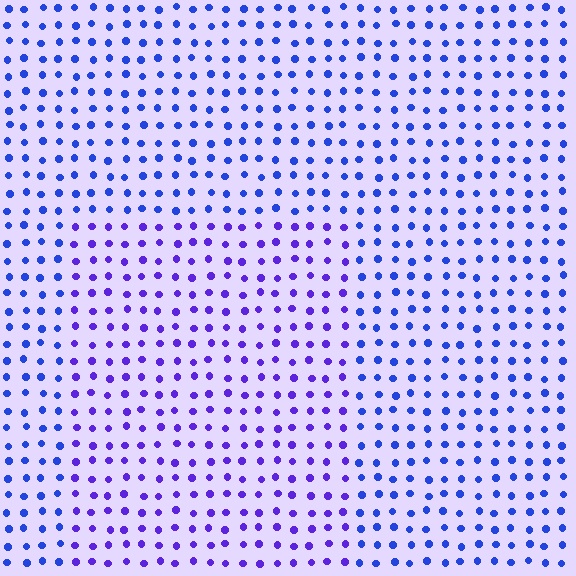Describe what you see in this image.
The image is filled with small blue elements in a uniform arrangement. A rectangle-shaped region is visible where the elements are tinted to a slightly different hue, forming a subtle color boundary.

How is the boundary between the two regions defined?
The boundary is defined purely by a slight shift in hue (about 30 degrees). Spacing, size, and orientation are identical on both sides.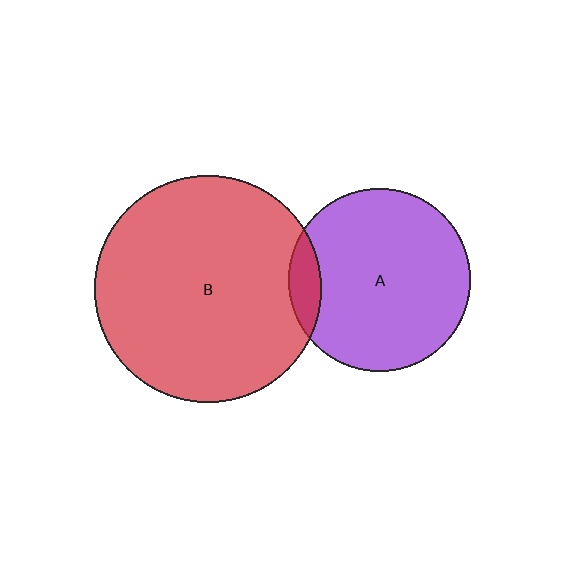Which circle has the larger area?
Circle B (red).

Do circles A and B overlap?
Yes.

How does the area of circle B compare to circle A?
Approximately 1.5 times.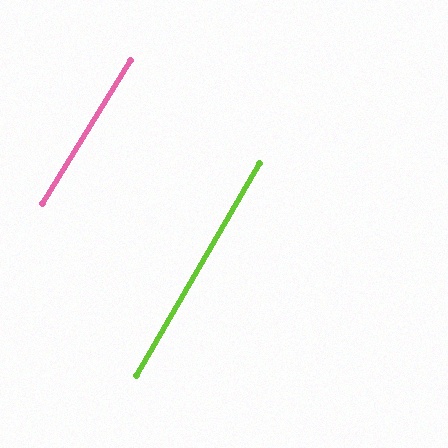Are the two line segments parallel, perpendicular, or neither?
Parallel — their directions differ by only 1.4°.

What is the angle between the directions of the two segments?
Approximately 1 degree.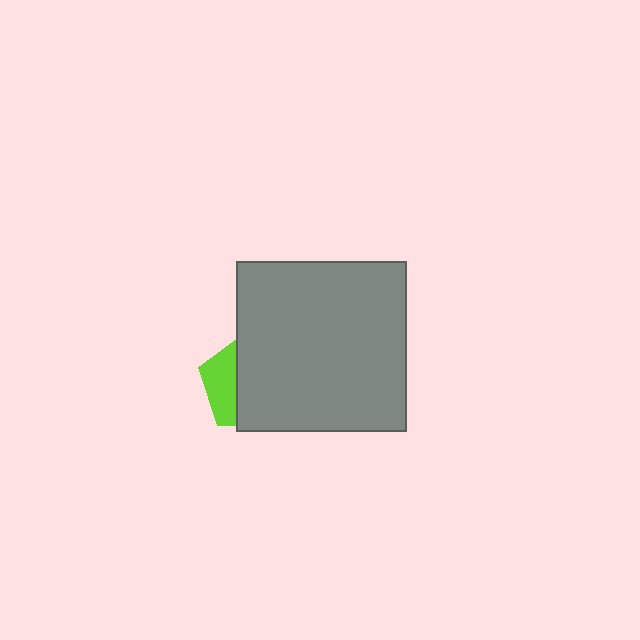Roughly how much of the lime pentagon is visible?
A small part of it is visible (roughly 32%).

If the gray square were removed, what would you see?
You would see the complete lime pentagon.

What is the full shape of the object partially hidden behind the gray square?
The partially hidden object is a lime pentagon.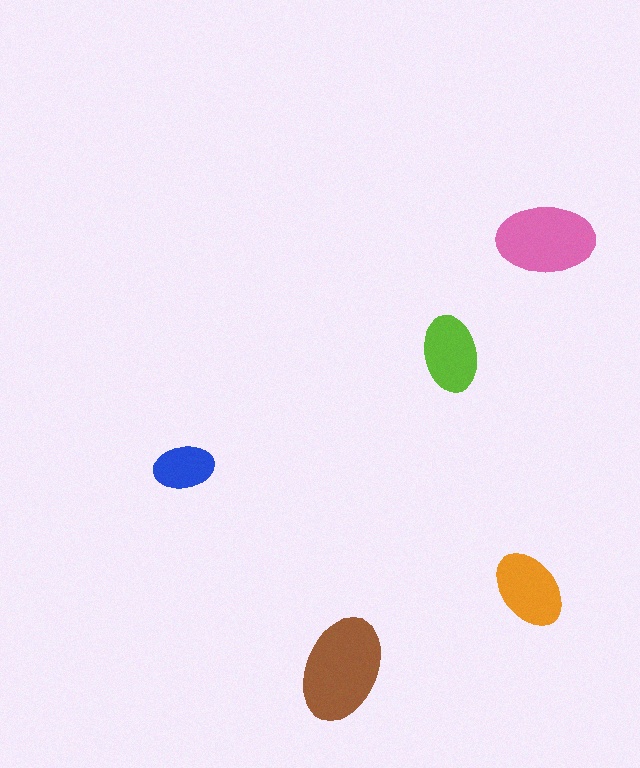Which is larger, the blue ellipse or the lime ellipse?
The lime one.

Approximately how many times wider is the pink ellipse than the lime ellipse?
About 1.5 times wider.